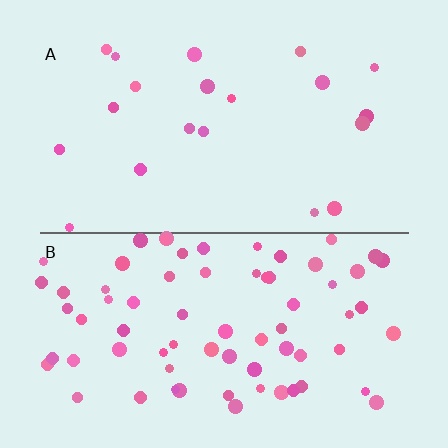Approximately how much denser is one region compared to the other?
Approximately 3.5× — region B over region A.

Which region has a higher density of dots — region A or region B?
B (the bottom).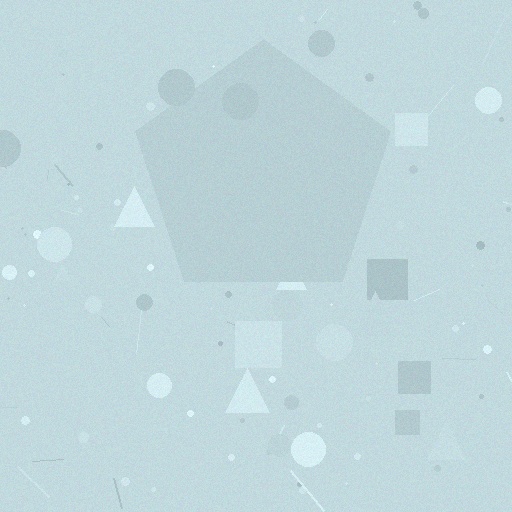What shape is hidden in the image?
A pentagon is hidden in the image.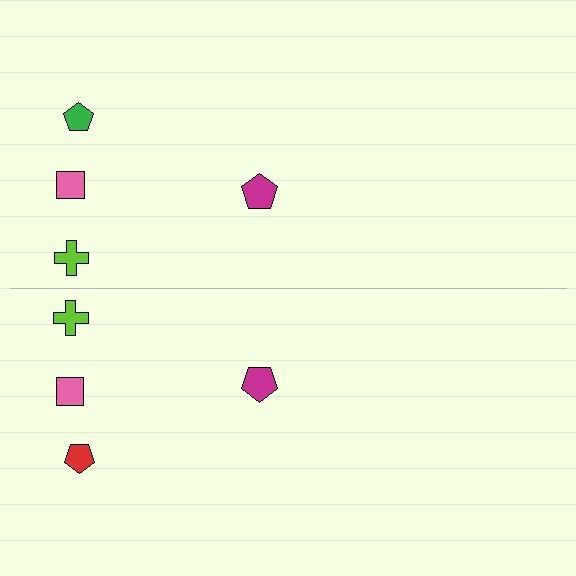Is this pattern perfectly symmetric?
No, the pattern is not perfectly symmetric. The red pentagon on the bottom side breaks the symmetry — its mirror counterpart is green.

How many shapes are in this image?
There are 8 shapes in this image.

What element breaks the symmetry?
The red pentagon on the bottom side breaks the symmetry — its mirror counterpart is green.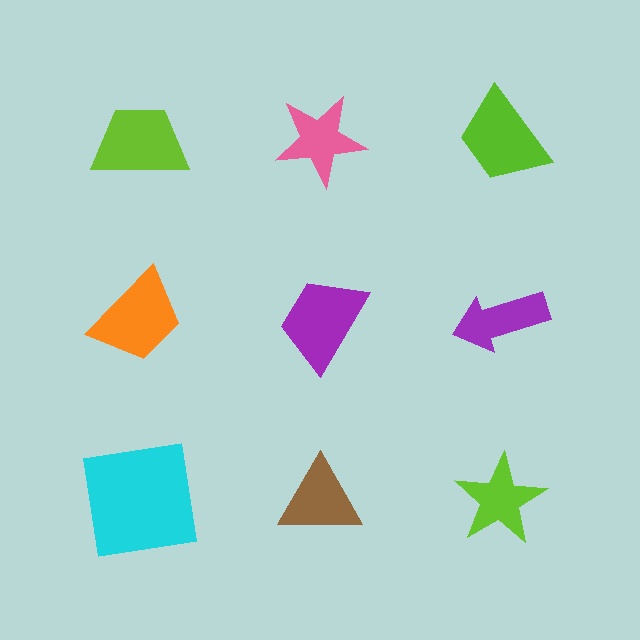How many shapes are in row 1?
3 shapes.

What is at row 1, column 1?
A lime trapezoid.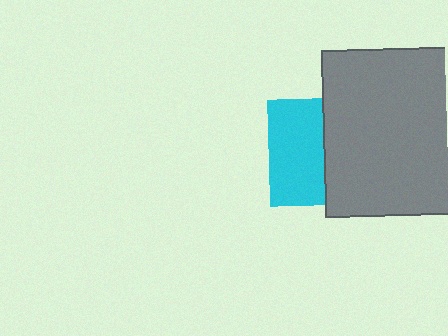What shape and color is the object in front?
The object in front is a gray square.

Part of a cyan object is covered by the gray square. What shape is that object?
It is a square.